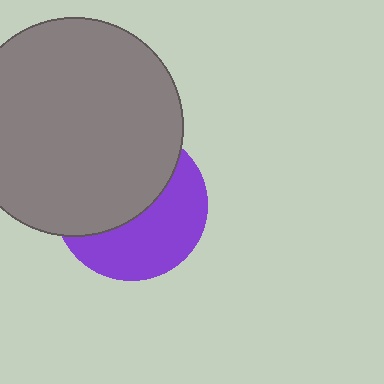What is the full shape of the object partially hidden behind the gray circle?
The partially hidden object is a purple circle.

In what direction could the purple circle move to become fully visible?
The purple circle could move down. That would shift it out from behind the gray circle entirely.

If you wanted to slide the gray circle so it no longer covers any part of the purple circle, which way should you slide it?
Slide it up — that is the most direct way to separate the two shapes.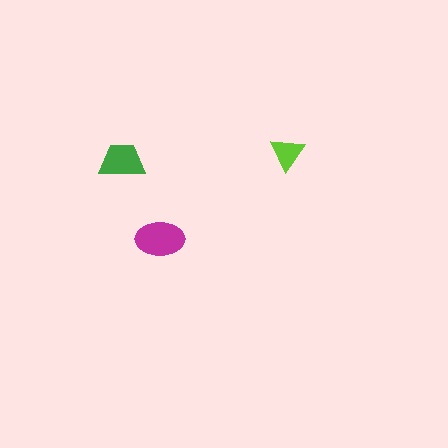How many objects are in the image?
There are 3 objects in the image.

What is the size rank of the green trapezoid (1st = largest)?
2nd.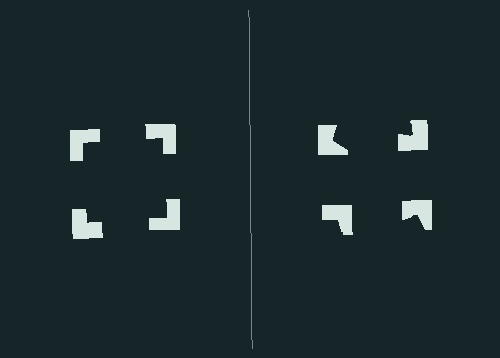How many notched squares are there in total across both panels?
8 — 4 on each side.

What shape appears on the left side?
An illusory square.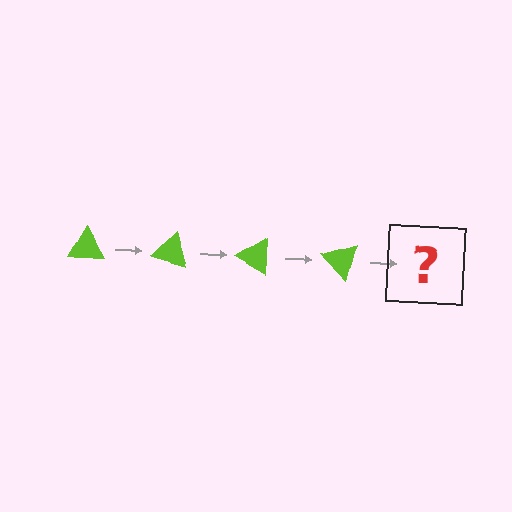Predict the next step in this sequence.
The next step is a lime triangle rotated 60 degrees.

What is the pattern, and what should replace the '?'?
The pattern is that the triangle rotates 15 degrees each step. The '?' should be a lime triangle rotated 60 degrees.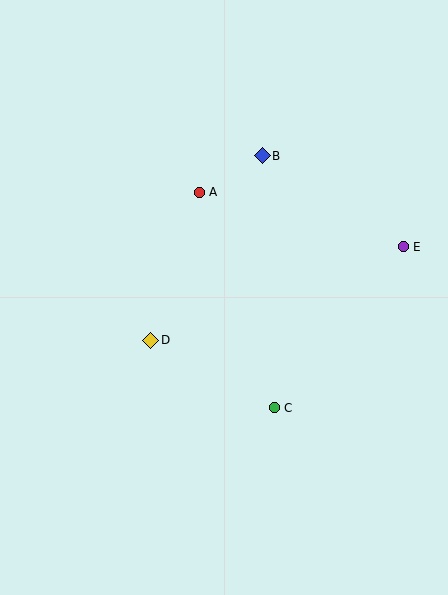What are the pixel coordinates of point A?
Point A is at (199, 192).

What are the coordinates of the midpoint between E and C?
The midpoint between E and C is at (339, 327).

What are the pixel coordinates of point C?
Point C is at (274, 408).